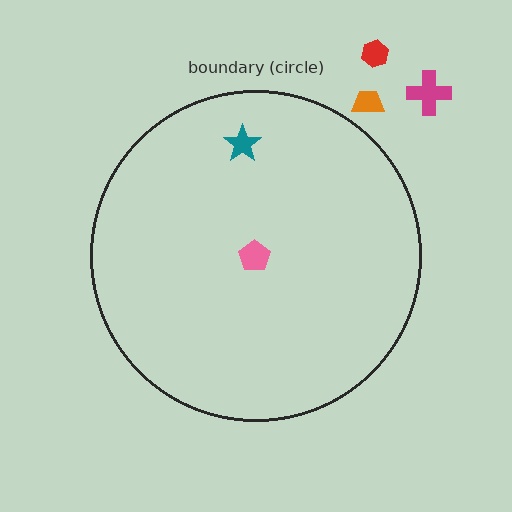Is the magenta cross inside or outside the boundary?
Outside.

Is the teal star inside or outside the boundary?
Inside.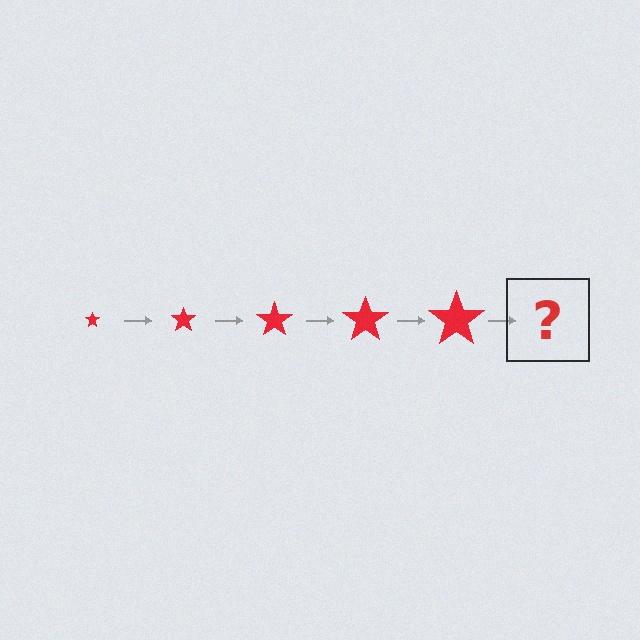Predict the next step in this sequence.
The next step is a red star, larger than the previous one.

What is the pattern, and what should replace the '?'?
The pattern is that the star gets progressively larger each step. The '?' should be a red star, larger than the previous one.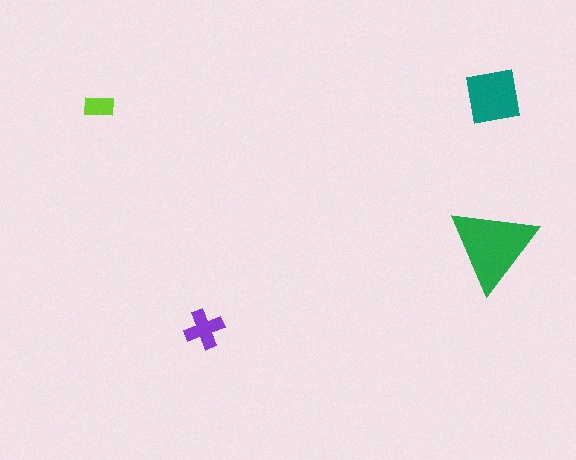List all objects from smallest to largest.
The lime rectangle, the purple cross, the teal square, the green triangle.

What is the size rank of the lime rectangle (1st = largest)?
4th.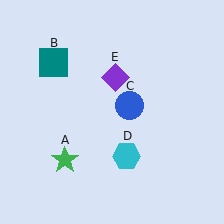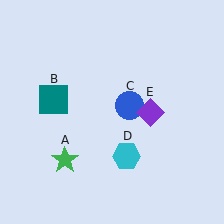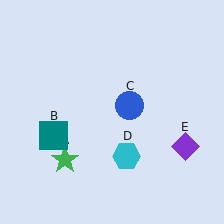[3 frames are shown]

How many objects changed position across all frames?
2 objects changed position: teal square (object B), purple diamond (object E).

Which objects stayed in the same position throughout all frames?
Green star (object A) and blue circle (object C) and cyan hexagon (object D) remained stationary.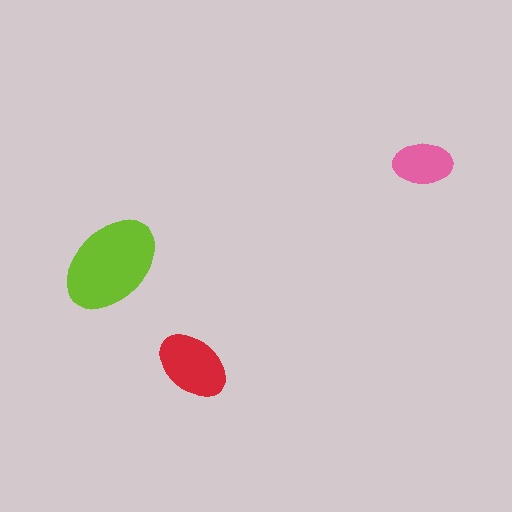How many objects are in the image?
There are 3 objects in the image.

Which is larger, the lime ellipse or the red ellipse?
The lime one.